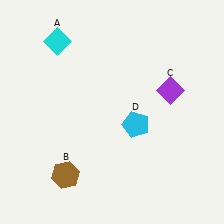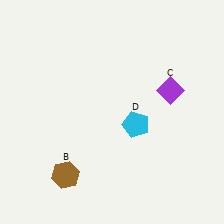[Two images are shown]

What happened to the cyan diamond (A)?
The cyan diamond (A) was removed in Image 2. It was in the top-left area of Image 1.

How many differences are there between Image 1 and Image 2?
There is 1 difference between the two images.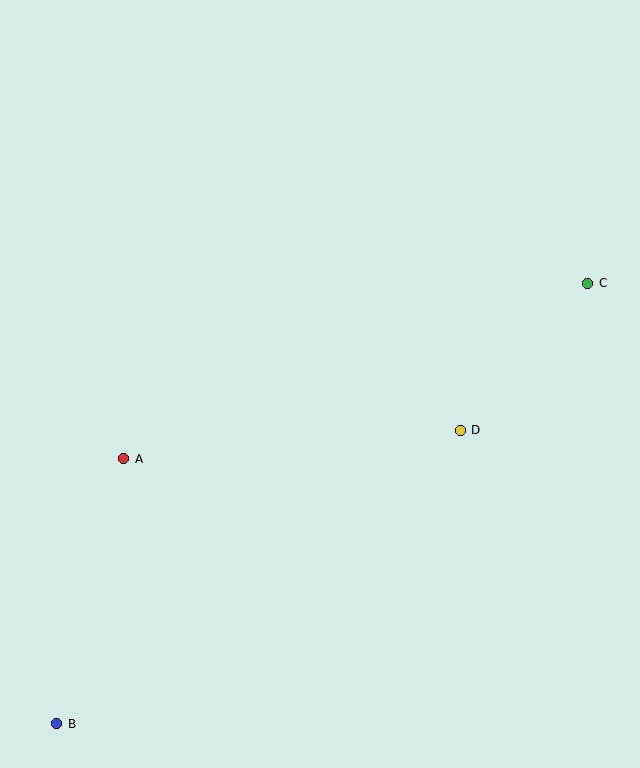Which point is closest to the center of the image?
Point D at (460, 430) is closest to the center.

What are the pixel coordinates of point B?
Point B is at (57, 724).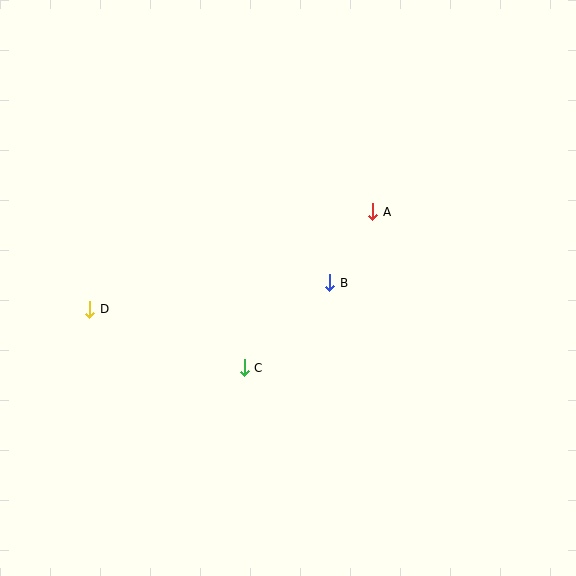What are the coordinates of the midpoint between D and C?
The midpoint between D and C is at (167, 338).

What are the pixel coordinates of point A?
Point A is at (373, 212).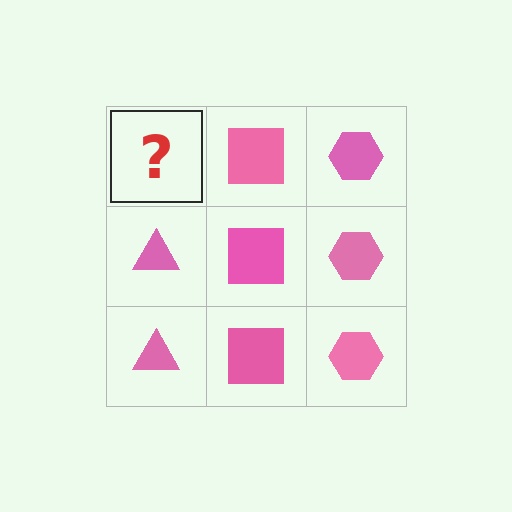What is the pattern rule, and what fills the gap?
The rule is that each column has a consistent shape. The gap should be filled with a pink triangle.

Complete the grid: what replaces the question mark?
The question mark should be replaced with a pink triangle.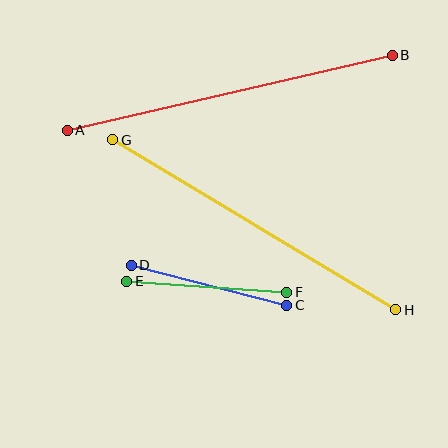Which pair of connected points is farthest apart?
Points A and B are farthest apart.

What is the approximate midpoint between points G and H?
The midpoint is at approximately (254, 225) pixels.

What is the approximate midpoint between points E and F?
The midpoint is at approximately (207, 287) pixels.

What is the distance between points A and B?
The distance is approximately 334 pixels.